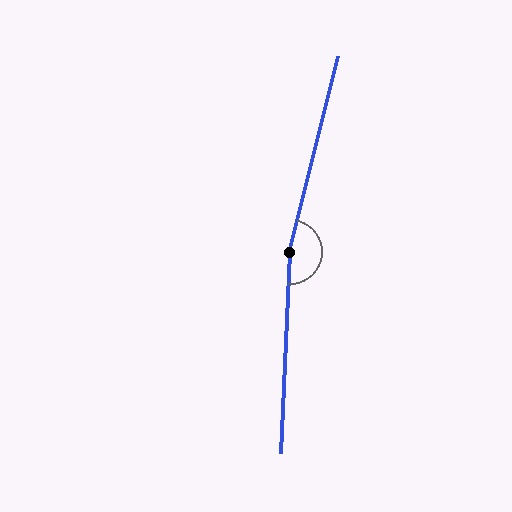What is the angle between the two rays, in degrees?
Approximately 169 degrees.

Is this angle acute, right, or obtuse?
It is obtuse.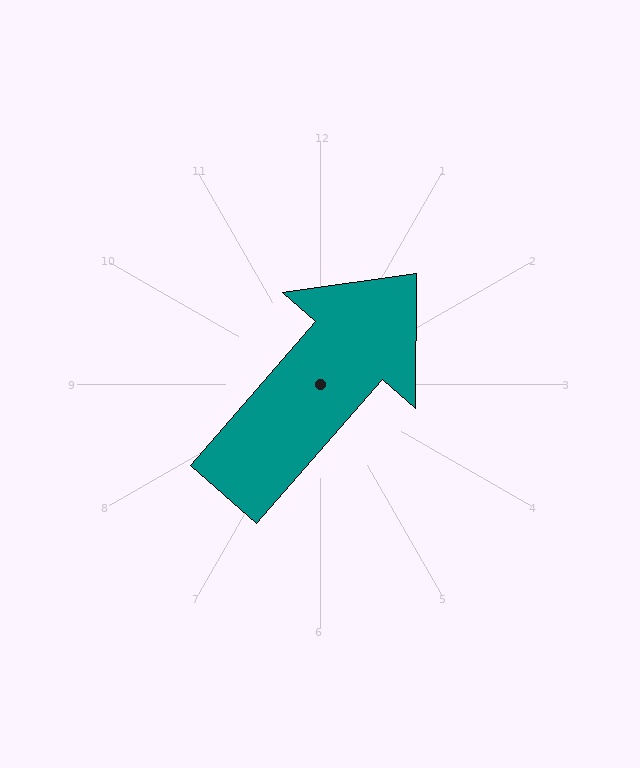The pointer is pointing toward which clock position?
Roughly 1 o'clock.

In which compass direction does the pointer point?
Northeast.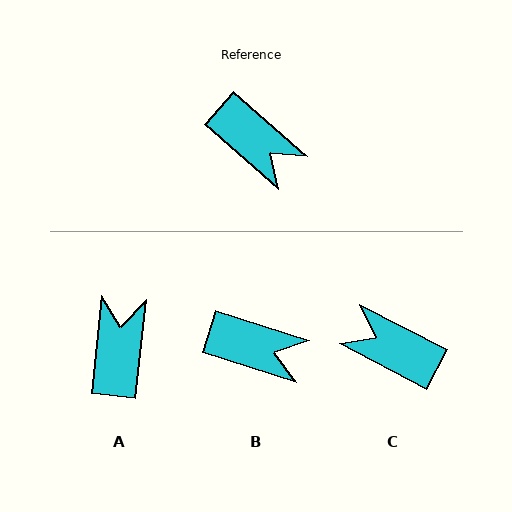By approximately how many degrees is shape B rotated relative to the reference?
Approximately 24 degrees counter-clockwise.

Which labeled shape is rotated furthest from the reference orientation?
C, about 166 degrees away.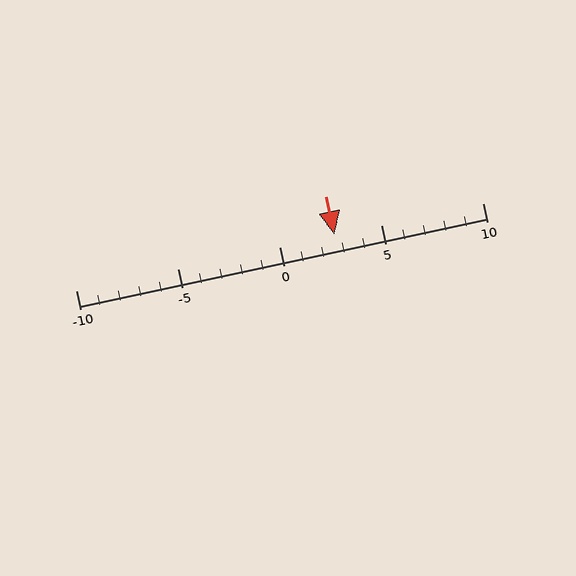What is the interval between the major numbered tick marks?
The major tick marks are spaced 5 units apart.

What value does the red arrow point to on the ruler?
The red arrow points to approximately 3.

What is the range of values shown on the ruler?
The ruler shows values from -10 to 10.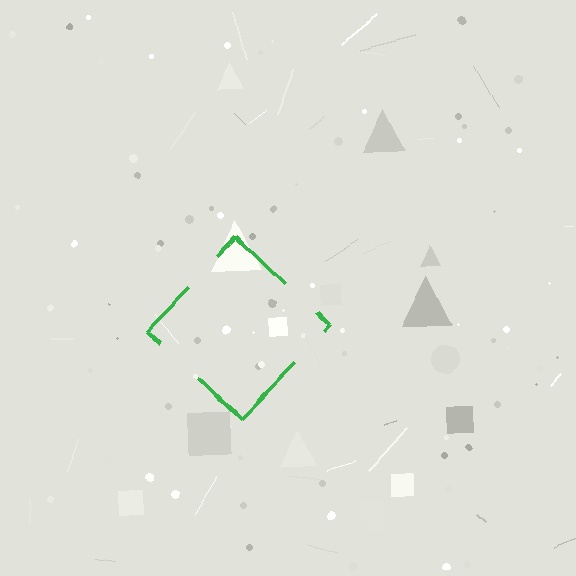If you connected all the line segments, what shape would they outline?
They would outline a diamond.